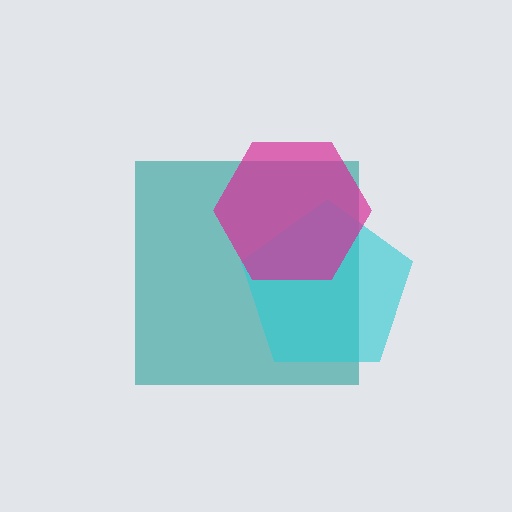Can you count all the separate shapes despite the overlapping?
Yes, there are 3 separate shapes.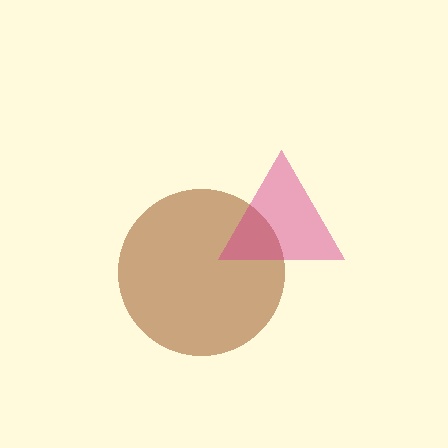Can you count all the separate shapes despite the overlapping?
Yes, there are 2 separate shapes.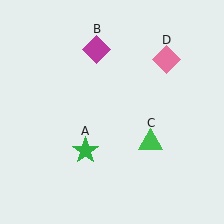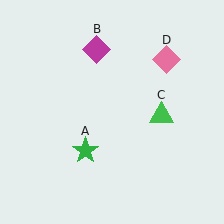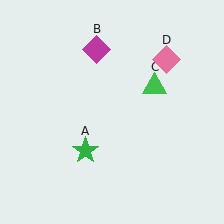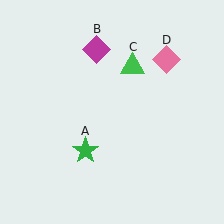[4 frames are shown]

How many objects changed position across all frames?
1 object changed position: green triangle (object C).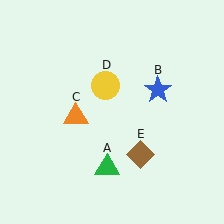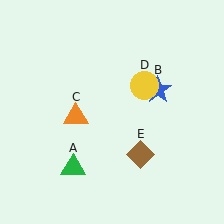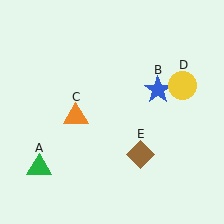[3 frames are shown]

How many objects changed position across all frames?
2 objects changed position: green triangle (object A), yellow circle (object D).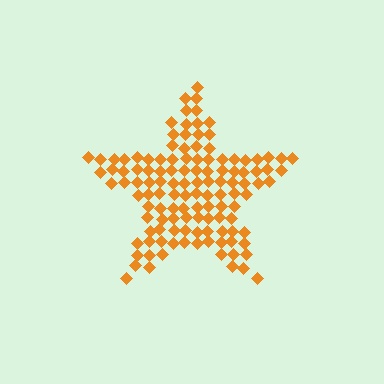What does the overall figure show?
The overall figure shows a star.